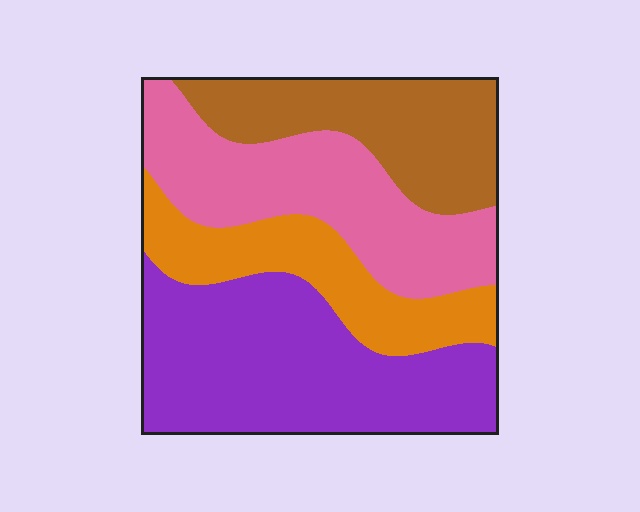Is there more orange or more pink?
Pink.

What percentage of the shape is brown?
Brown covers roughly 20% of the shape.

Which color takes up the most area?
Purple, at roughly 35%.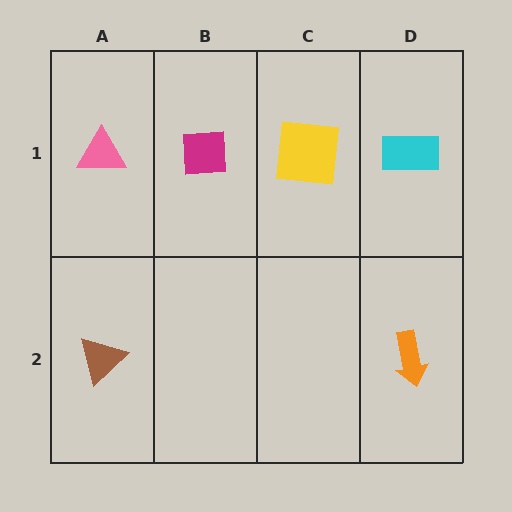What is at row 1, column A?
A pink triangle.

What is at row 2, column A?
A brown triangle.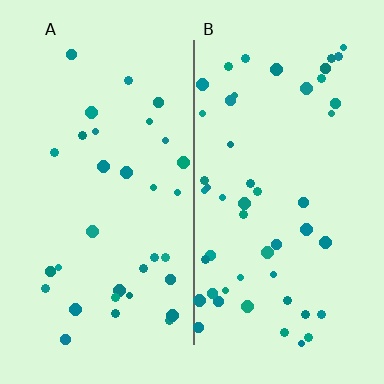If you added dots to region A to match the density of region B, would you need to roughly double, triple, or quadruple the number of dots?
Approximately double.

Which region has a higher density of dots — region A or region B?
B (the right).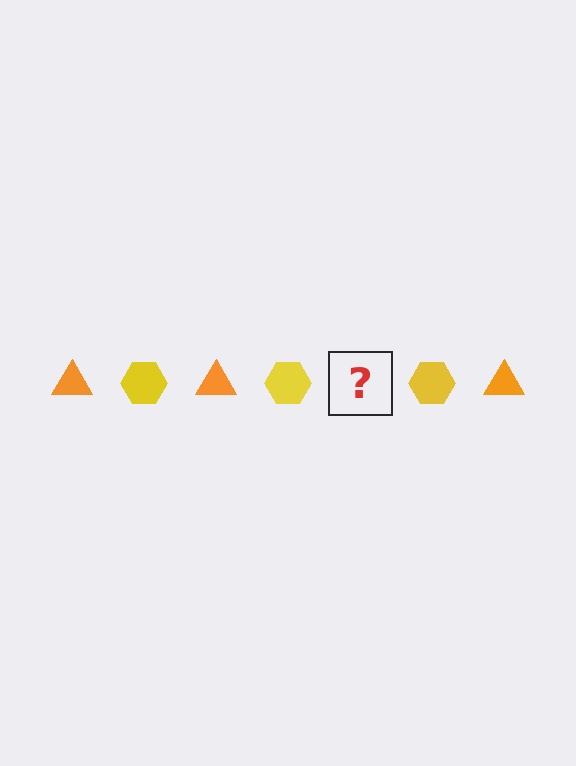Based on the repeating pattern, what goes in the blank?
The blank should be an orange triangle.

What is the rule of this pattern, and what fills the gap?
The rule is that the pattern alternates between orange triangle and yellow hexagon. The gap should be filled with an orange triangle.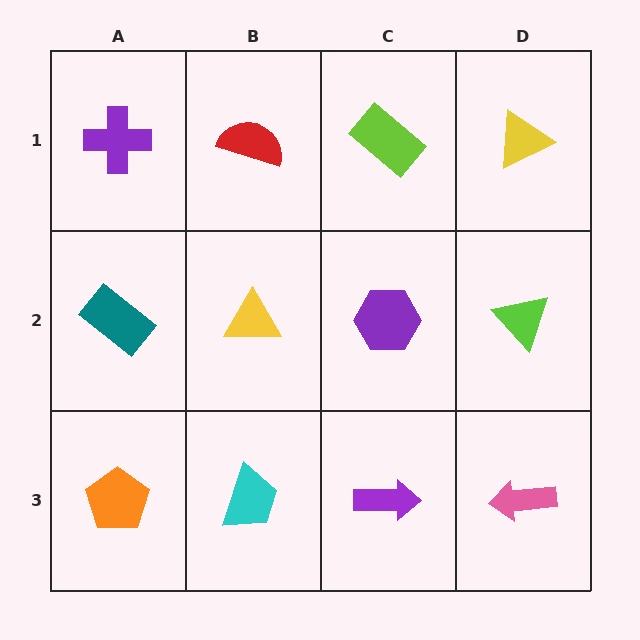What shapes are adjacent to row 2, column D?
A yellow triangle (row 1, column D), a pink arrow (row 3, column D), a purple hexagon (row 2, column C).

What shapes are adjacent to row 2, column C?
A lime rectangle (row 1, column C), a purple arrow (row 3, column C), a yellow triangle (row 2, column B), a lime triangle (row 2, column D).